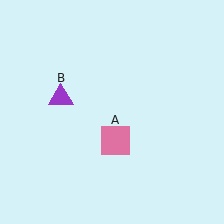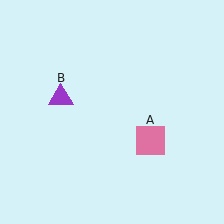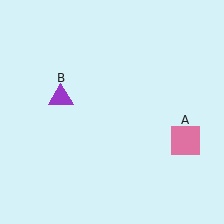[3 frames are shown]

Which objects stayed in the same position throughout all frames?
Purple triangle (object B) remained stationary.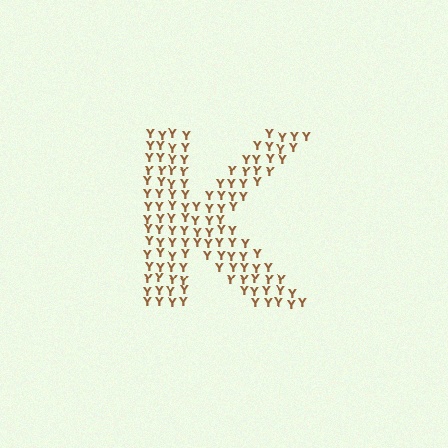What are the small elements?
The small elements are letter Y's.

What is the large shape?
The large shape is the letter K.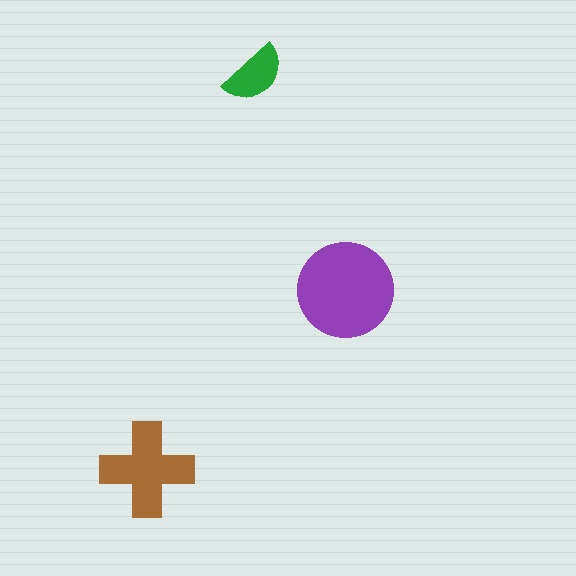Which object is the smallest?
The green semicircle.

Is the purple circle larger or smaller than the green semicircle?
Larger.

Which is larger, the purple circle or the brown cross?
The purple circle.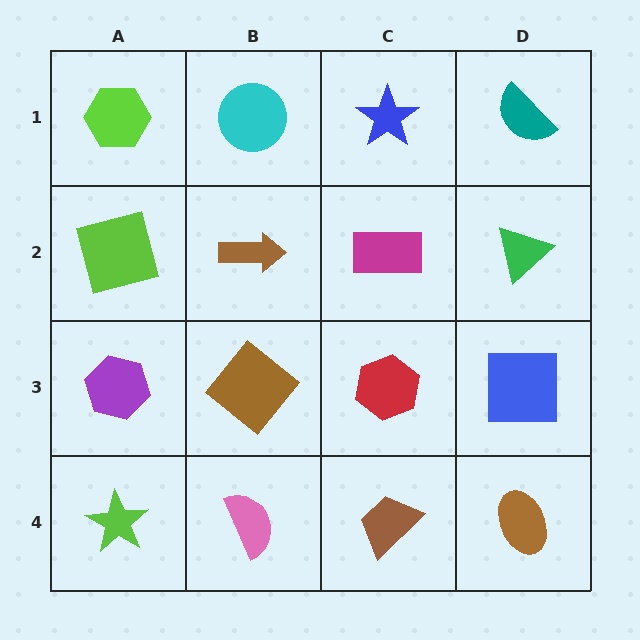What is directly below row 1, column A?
A lime square.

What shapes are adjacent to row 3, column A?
A lime square (row 2, column A), a lime star (row 4, column A), a brown diamond (row 3, column B).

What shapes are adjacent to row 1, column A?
A lime square (row 2, column A), a cyan circle (row 1, column B).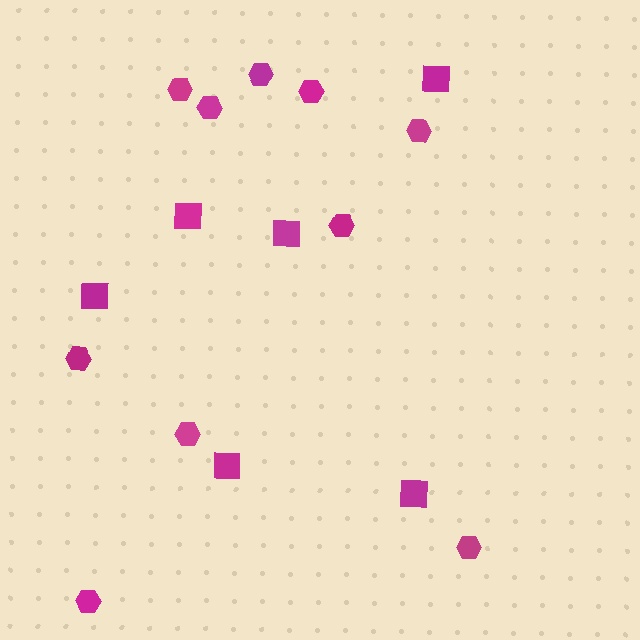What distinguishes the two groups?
There are 2 groups: one group of squares (6) and one group of hexagons (10).